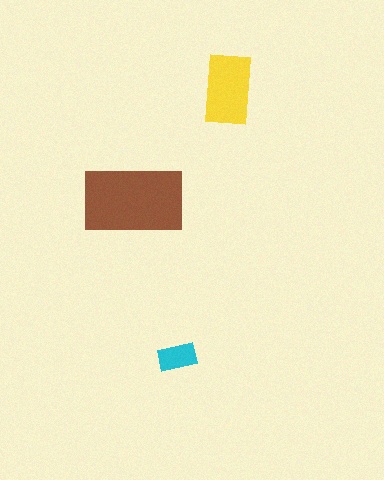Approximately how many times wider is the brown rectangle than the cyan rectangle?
About 2.5 times wider.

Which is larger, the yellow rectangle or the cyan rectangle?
The yellow one.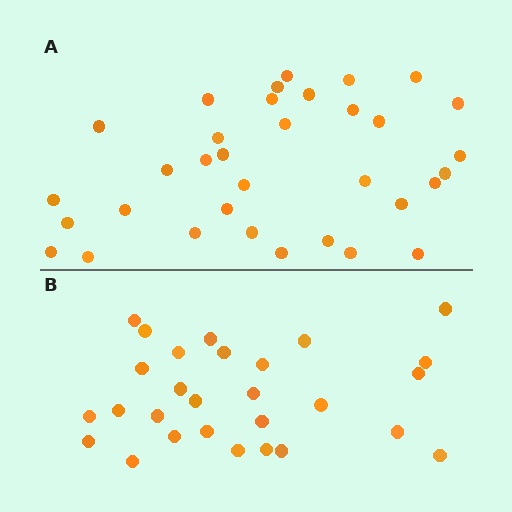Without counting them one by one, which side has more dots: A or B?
Region A (the top region) has more dots.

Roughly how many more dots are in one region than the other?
Region A has about 6 more dots than region B.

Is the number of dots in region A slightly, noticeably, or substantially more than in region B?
Region A has only slightly more — the two regions are fairly close. The ratio is roughly 1.2 to 1.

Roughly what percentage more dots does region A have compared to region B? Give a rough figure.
About 20% more.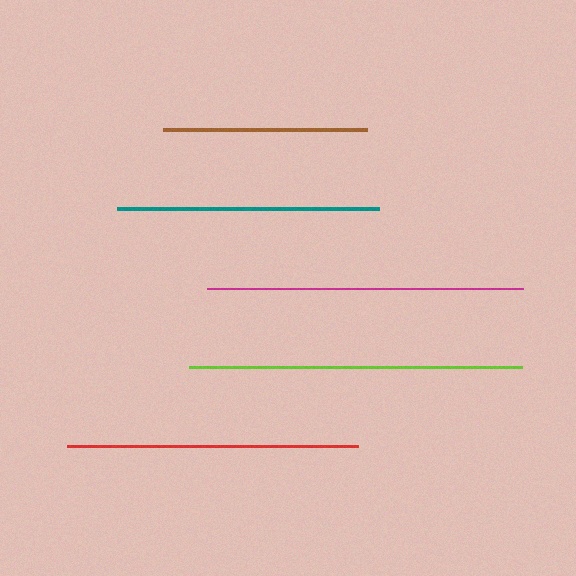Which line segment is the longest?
The lime line is the longest at approximately 334 pixels.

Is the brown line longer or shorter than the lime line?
The lime line is longer than the brown line.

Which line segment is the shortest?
The brown line is the shortest at approximately 204 pixels.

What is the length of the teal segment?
The teal segment is approximately 262 pixels long.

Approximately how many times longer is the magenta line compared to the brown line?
The magenta line is approximately 1.6 times the length of the brown line.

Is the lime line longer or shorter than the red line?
The lime line is longer than the red line.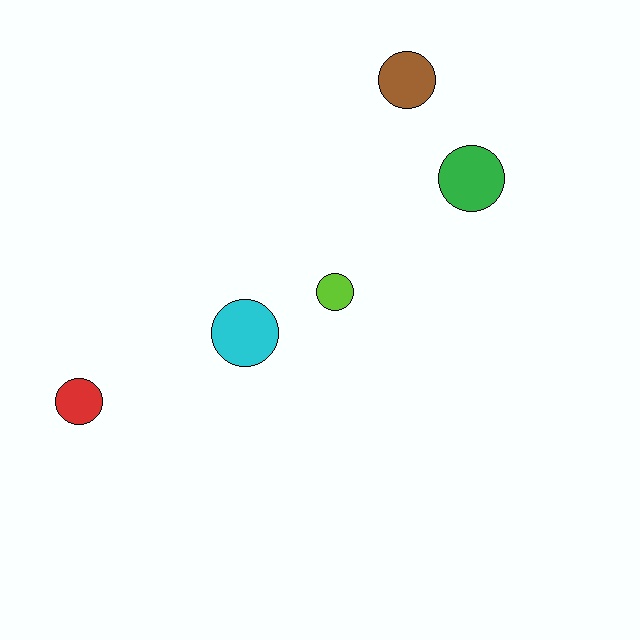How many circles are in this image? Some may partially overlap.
There are 5 circles.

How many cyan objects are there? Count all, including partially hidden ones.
There is 1 cyan object.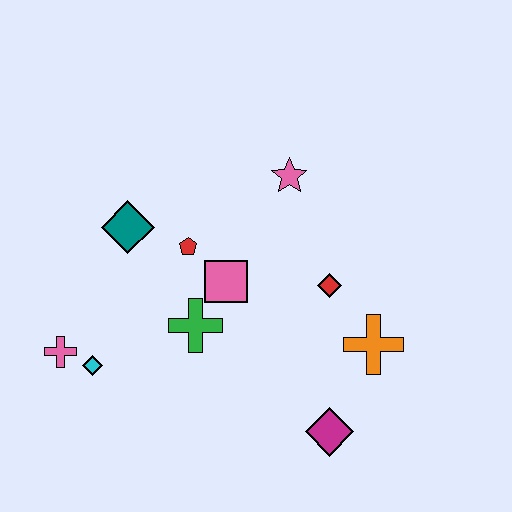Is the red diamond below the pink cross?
No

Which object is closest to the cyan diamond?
The pink cross is closest to the cyan diamond.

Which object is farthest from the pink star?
The pink cross is farthest from the pink star.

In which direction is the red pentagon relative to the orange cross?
The red pentagon is to the left of the orange cross.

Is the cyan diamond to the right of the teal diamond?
No